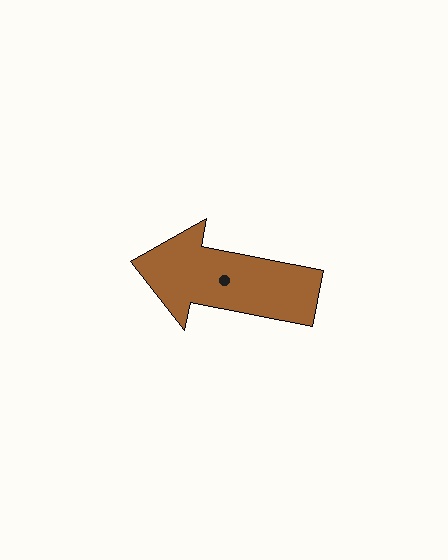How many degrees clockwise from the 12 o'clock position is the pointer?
Approximately 281 degrees.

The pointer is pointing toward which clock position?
Roughly 9 o'clock.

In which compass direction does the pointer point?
West.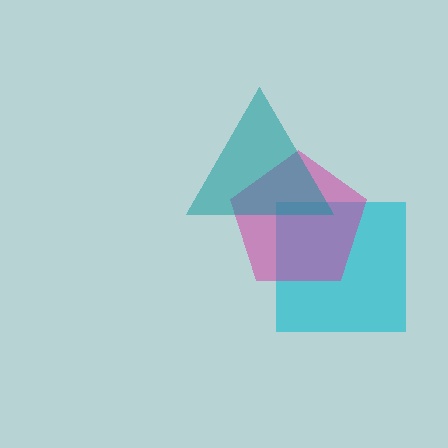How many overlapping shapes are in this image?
There are 3 overlapping shapes in the image.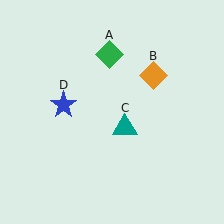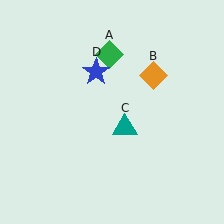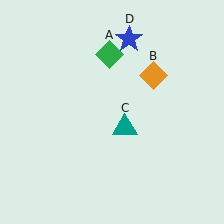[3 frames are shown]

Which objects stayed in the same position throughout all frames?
Green diamond (object A) and orange diamond (object B) and teal triangle (object C) remained stationary.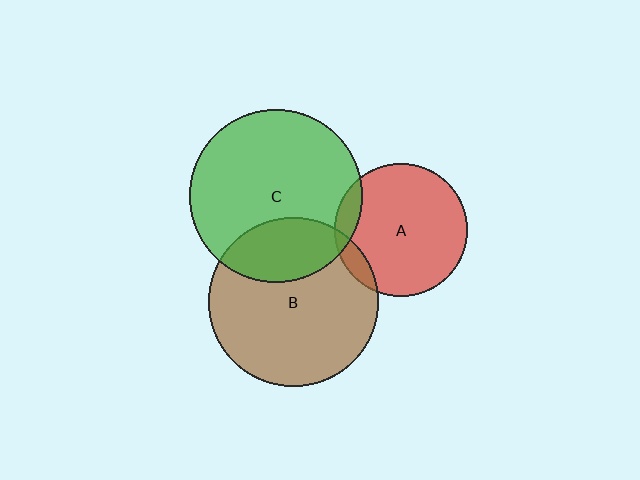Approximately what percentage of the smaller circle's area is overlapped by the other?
Approximately 25%.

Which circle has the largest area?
Circle C (green).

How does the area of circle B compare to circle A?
Approximately 1.6 times.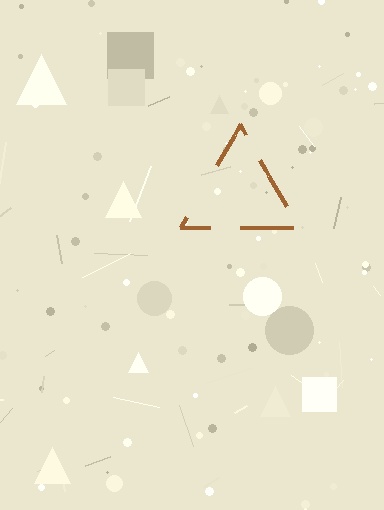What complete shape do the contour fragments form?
The contour fragments form a triangle.